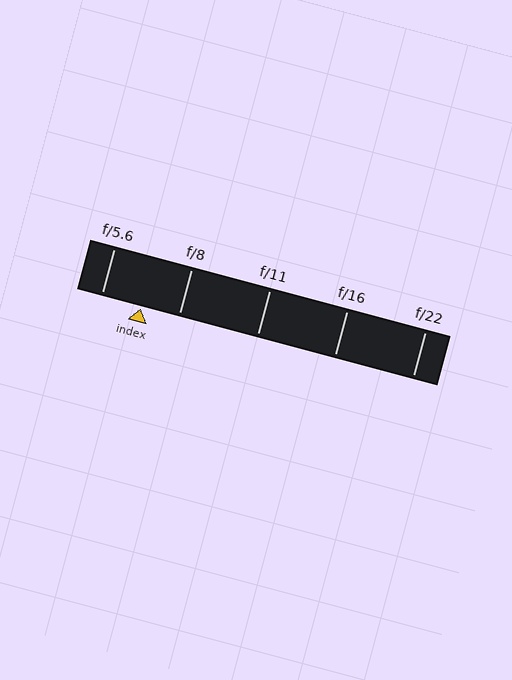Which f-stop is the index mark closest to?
The index mark is closest to f/8.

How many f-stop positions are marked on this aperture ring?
There are 5 f-stop positions marked.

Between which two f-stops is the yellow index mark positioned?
The index mark is between f/5.6 and f/8.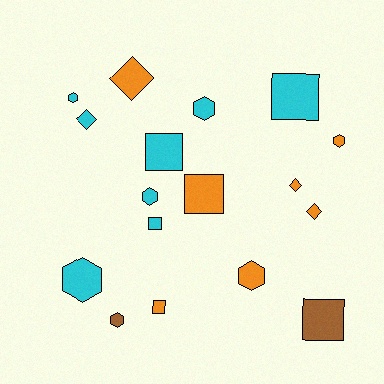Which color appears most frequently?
Cyan, with 8 objects.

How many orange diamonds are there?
There are 3 orange diamonds.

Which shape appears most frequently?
Hexagon, with 7 objects.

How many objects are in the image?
There are 17 objects.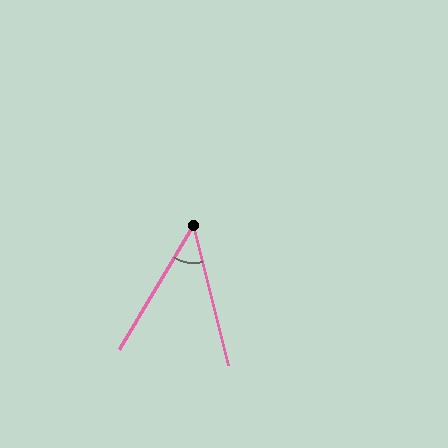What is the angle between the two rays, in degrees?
Approximately 45 degrees.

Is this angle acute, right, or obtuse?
It is acute.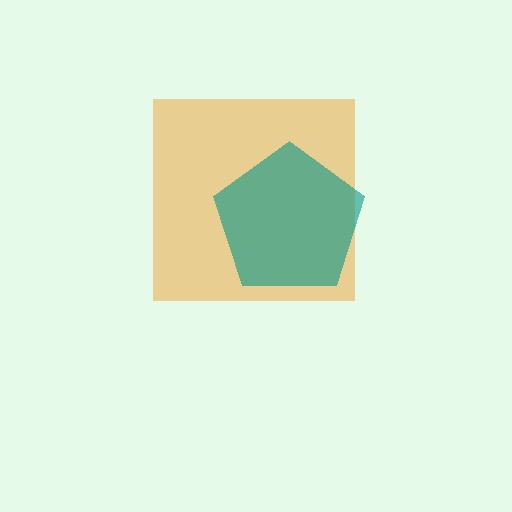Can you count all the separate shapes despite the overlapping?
Yes, there are 2 separate shapes.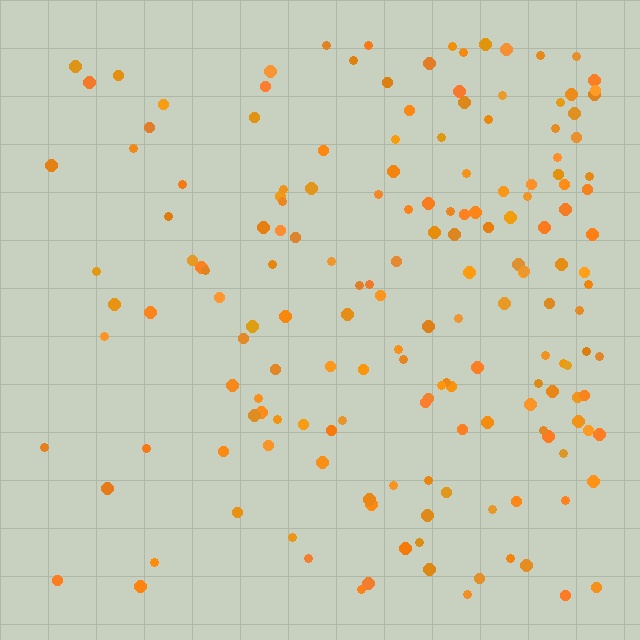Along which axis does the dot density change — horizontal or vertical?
Horizontal.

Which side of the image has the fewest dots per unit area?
The left.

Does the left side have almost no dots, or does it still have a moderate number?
Still a moderate number, just noticeably fewer than the right.